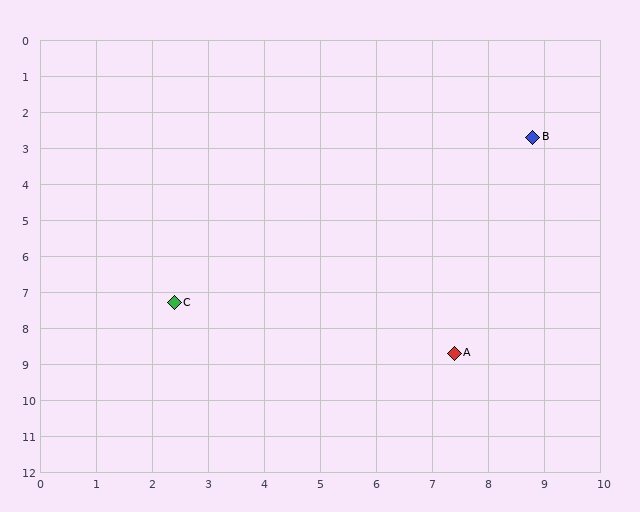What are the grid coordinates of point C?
Point C is at approximately (2.4, 7.3).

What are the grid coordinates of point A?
Point A is at approximately (7.4, 8.7).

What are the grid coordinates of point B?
Point B is at approximately (8.8, 2.7).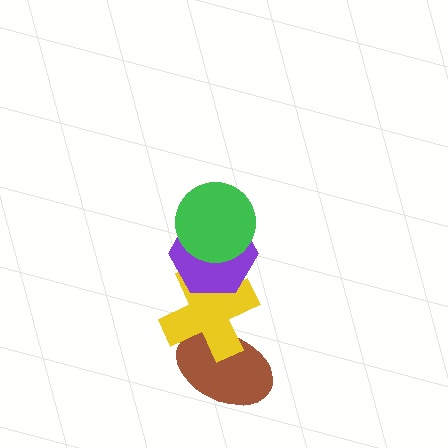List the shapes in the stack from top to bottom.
From top to bottom: the green circle, the purple hexagon, the yellow cross, the brown ellipse.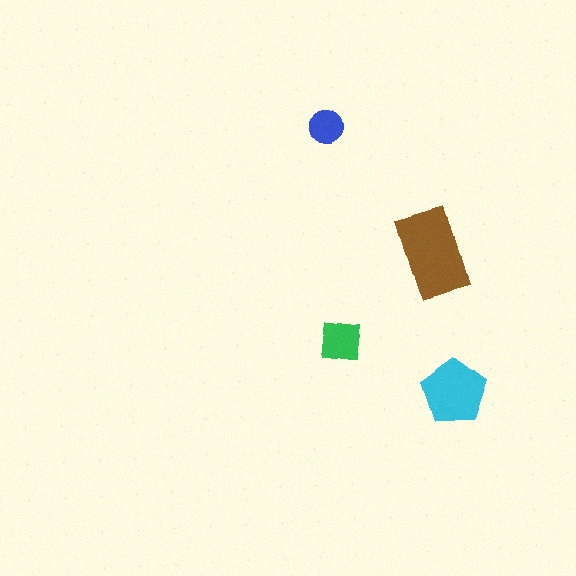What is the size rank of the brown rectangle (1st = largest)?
1st.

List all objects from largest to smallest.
The brown rectangle, the cyan pentagon, the green square, the blue circle.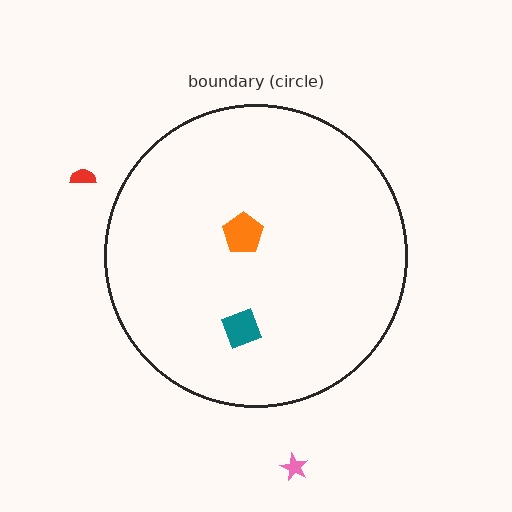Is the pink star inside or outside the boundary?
Outside.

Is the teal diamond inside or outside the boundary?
Inside.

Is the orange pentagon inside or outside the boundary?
Inside.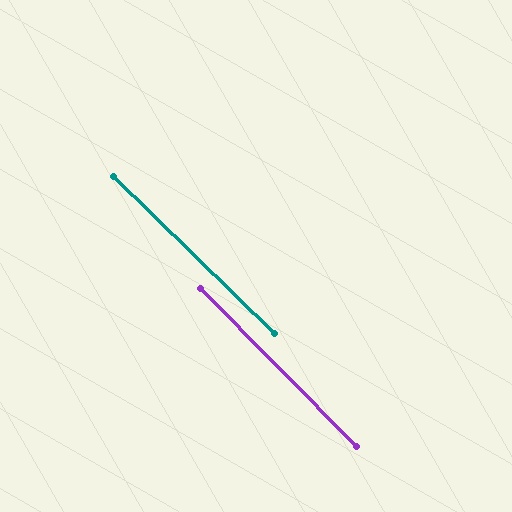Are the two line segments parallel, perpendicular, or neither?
Parallel — their directions differ by only 1.2°.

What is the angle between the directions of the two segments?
Approximately 1 degree.